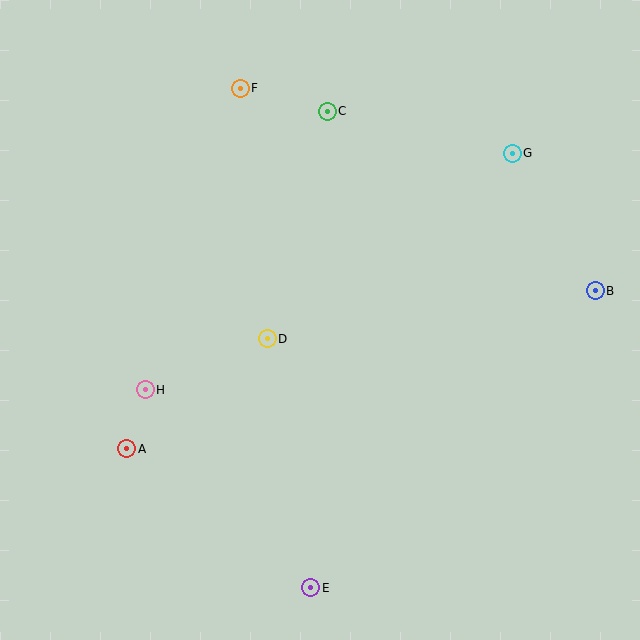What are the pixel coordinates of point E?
Point E is at (311, 588).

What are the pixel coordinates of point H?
Point H is at (145, 390).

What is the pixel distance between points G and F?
The distance between G and F is 279 pixels.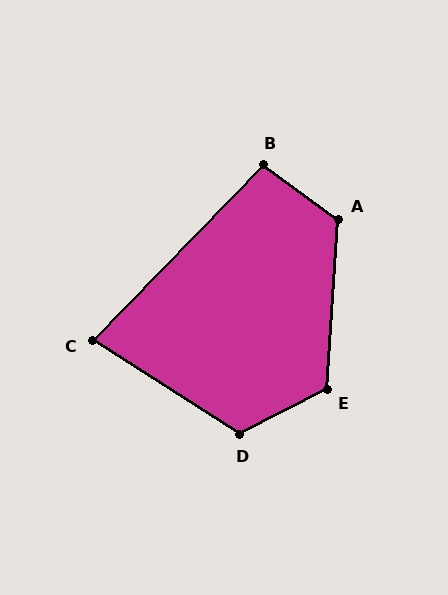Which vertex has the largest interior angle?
A, at approximately 122 degrees.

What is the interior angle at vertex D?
Approximately 120 degrees (obtuse).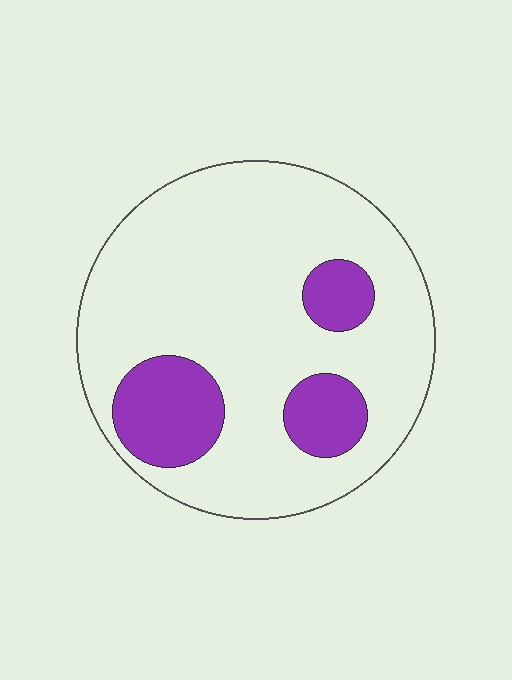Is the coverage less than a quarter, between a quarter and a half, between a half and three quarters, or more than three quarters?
Less than a quarter.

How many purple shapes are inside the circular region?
3.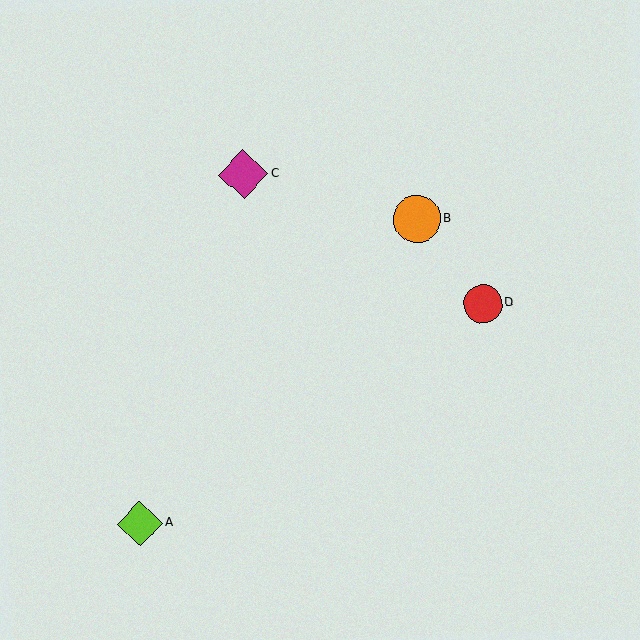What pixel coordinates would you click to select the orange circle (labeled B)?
Click at (417, 219) to select the orange circle B.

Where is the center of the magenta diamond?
The center of the magenta diamond is at (243, 174).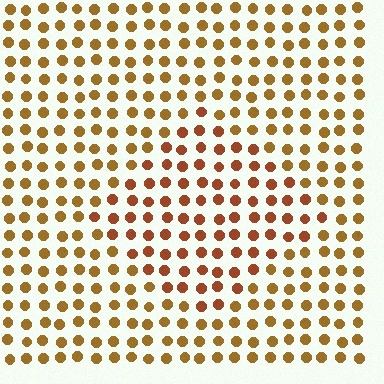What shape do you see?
I see a diamond.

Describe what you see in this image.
The image is filled with small brown elements in a uniform arrangement. A diamond-shaped region is visible where the elements are tinted to a slightly different hue, forming a subtle color boundary.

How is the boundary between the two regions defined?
The boundary is defined purely by a slight shift in hue (about 23 degrees). Spacing, size, and orientation are identical on both sides.